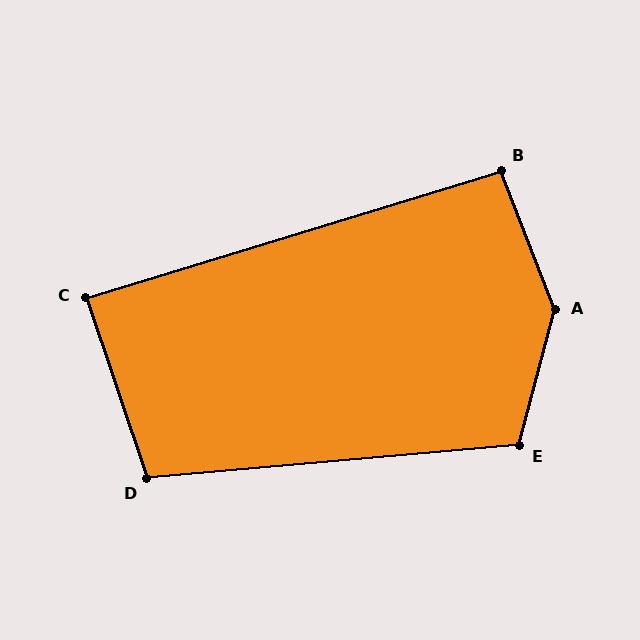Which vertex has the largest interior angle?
A, at approximately 144 degrees.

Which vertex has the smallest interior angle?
C, at approximately 89 degrees.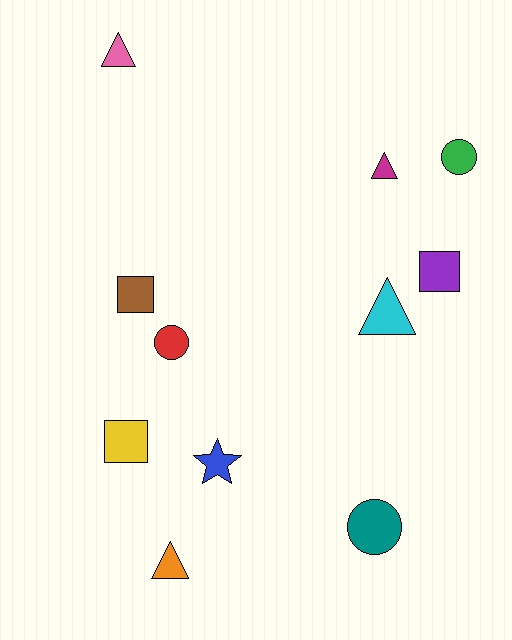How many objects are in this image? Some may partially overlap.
There are 11 objects.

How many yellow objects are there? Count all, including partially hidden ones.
There is 1 yellow object.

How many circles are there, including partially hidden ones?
There are 3 circles.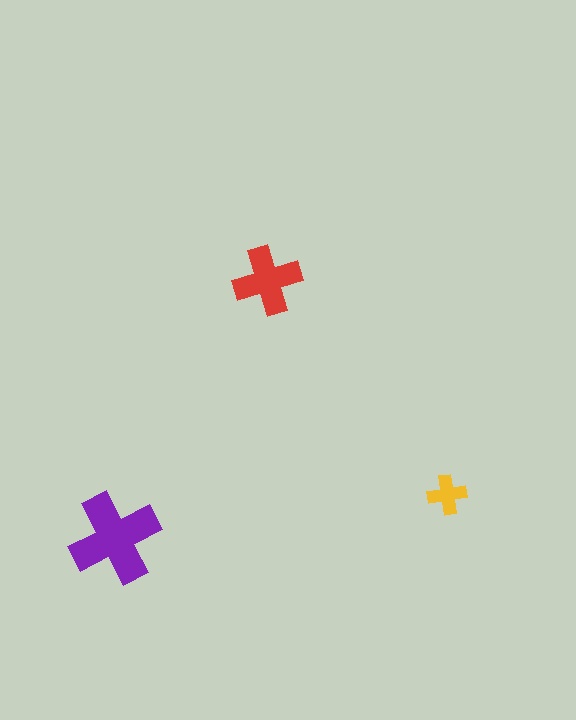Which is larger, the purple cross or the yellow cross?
The purple one.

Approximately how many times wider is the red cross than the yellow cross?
About 2 times wider.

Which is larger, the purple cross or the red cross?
The purple one.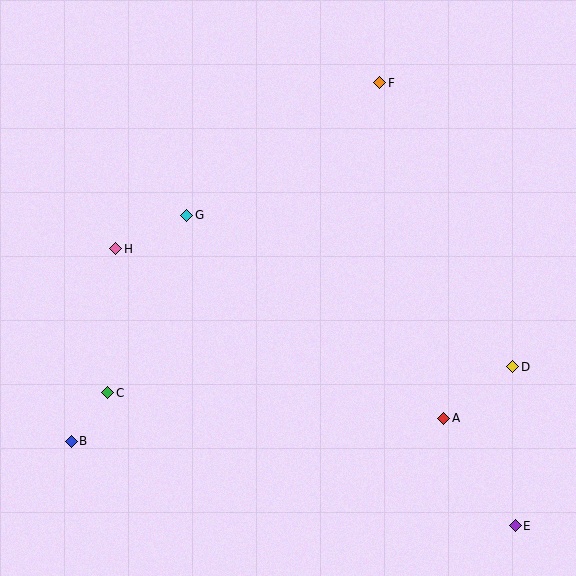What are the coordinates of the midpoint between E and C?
The midpoint between E and C is at (311, 459).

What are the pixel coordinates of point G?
Point G is at (187, 215).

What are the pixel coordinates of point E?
Point E is at (515, 526).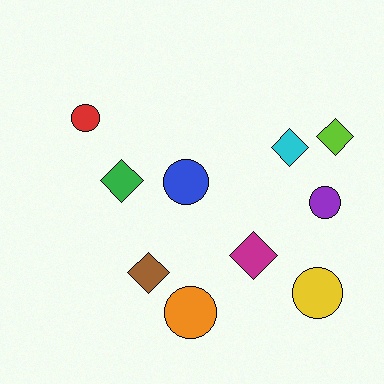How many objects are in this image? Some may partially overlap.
There are 10 objects.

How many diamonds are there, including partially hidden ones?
There are 5 diamonds.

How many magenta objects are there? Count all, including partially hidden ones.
There is 1 magenta object.